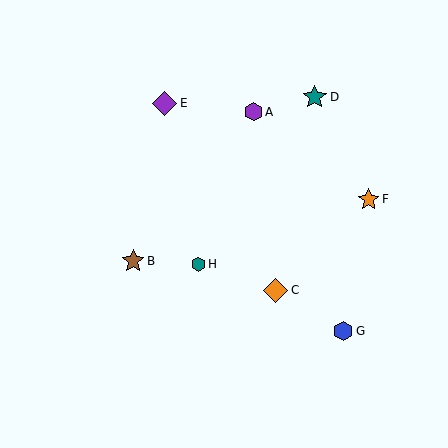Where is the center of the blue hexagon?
The center of the blue hexagon is at (343, 331).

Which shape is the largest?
The purple diamond (labeled E) is the largest.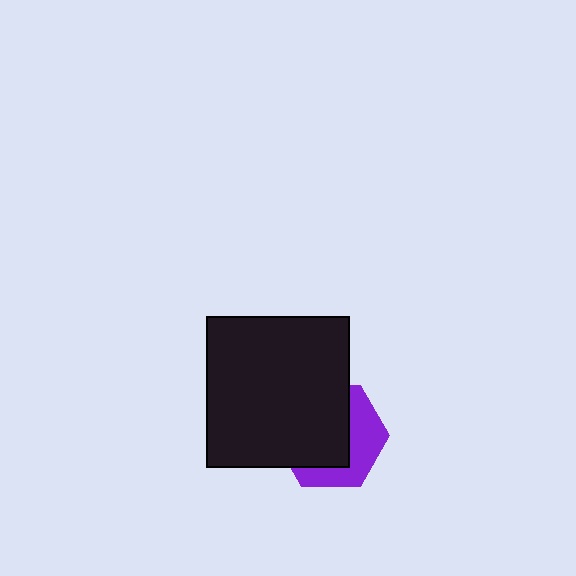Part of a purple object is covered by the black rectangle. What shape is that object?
It is a hexagon.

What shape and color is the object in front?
The object in front is a black rectangle.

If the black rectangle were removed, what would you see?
You would see the complete purple hexagon.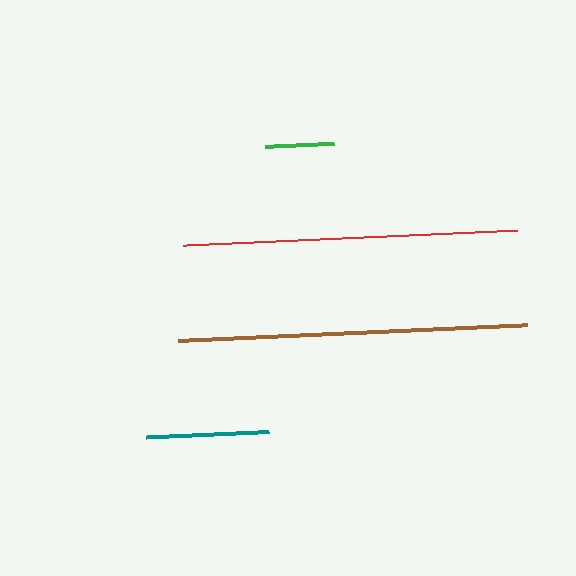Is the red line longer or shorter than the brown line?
The brown line is longer than the red line.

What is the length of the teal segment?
The teal segment is approximately 123 pixels long.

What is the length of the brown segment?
The brown segment is approximately 349 pixels long.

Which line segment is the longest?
The brown line is the longest at approximately 349 pixels.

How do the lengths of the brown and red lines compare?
The brown and red lines are approximately the same length.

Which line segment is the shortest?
The green line is the shortest at approximately 69 pixels.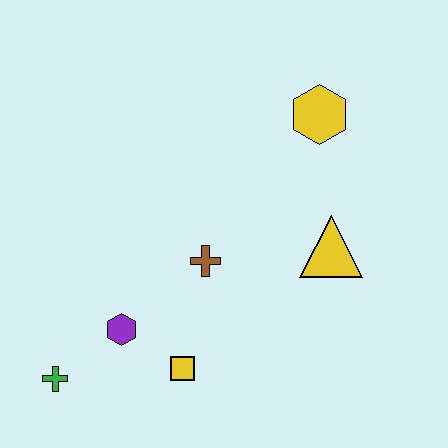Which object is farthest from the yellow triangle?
The green cross is farthest from the yellow triangle.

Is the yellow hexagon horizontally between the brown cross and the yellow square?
No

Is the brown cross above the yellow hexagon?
No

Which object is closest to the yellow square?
The purple hexagon is closest to the yellow square.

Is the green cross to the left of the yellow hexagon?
Yes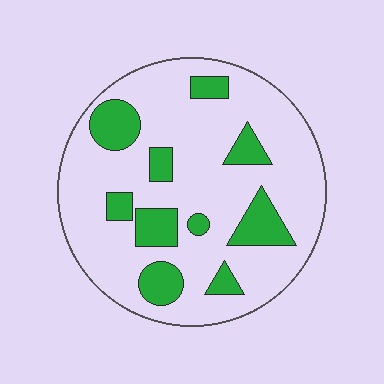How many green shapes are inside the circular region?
10.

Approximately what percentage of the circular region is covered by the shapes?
Approximately 20%.